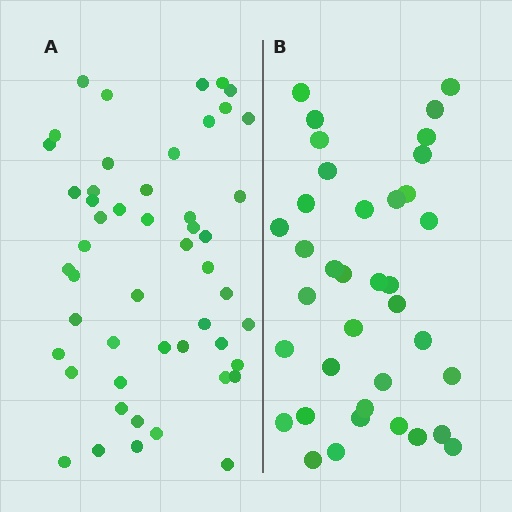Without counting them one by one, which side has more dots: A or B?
Region A (the left region) has more dots.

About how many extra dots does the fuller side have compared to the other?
Region A has approximately 15 more dots than region B.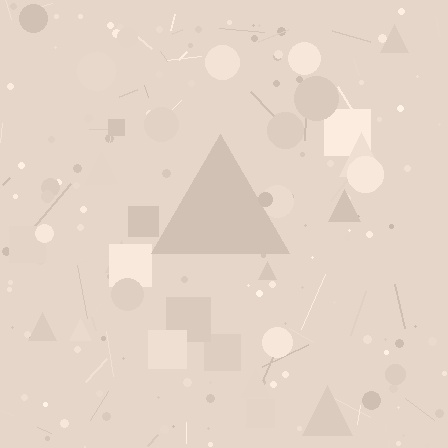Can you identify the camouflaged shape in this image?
The camouflaged shape is a triangle.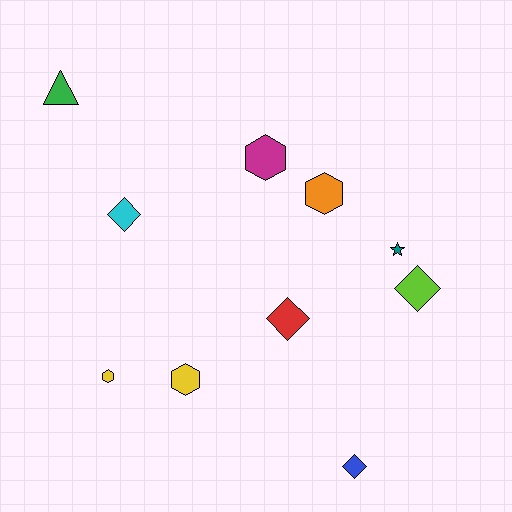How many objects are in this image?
There are 10 objects.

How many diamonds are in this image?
There are 4 diamonds.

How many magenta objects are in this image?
There is 1 magenta object.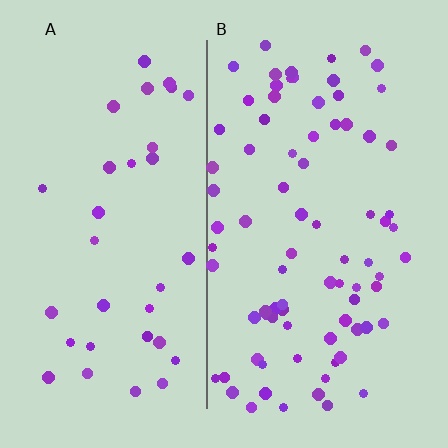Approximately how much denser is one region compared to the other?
Approximately 2.4× — region B over region A.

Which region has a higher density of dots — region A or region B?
B (the right).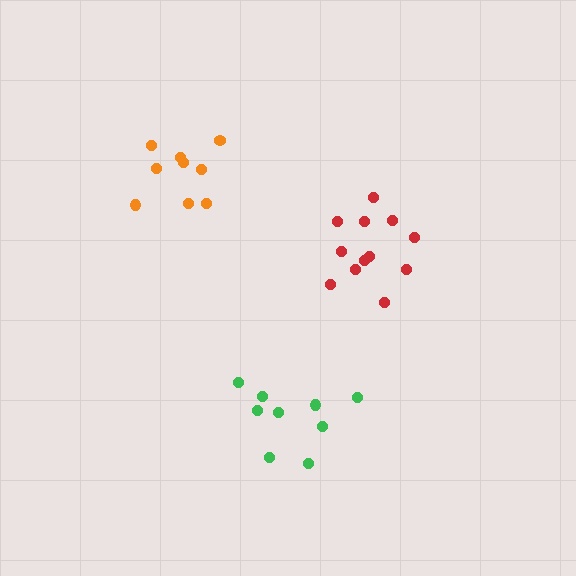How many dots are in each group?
Group 1: 12 dots, Group 2: 9 dots, Group 3: 9 dots (30 total).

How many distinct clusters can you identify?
There are 3 distinct clusters.